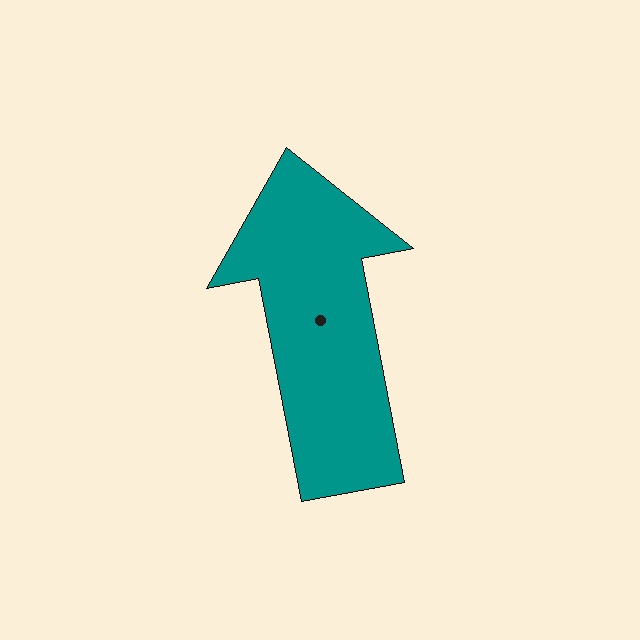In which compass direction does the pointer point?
North.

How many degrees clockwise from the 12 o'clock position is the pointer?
Approximately 349 degrees.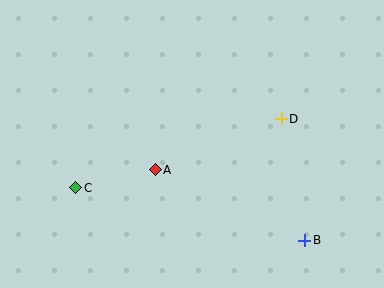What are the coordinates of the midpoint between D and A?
The midpoint between D and A is at (218, 144).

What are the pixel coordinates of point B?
Point B is at (305, 240).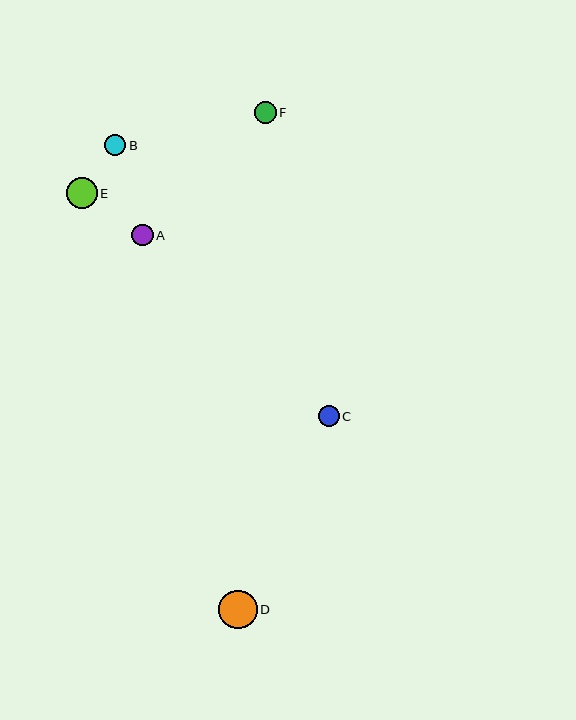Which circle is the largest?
Circle D is the largest with a size of approximately 38 pixels.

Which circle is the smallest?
Circle B is the smallest with a size of approximately 21 pixels.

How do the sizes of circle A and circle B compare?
Circle A and circle B are approximately the same size.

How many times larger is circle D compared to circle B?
Circle D is approximately 1.9 times the size of circle B.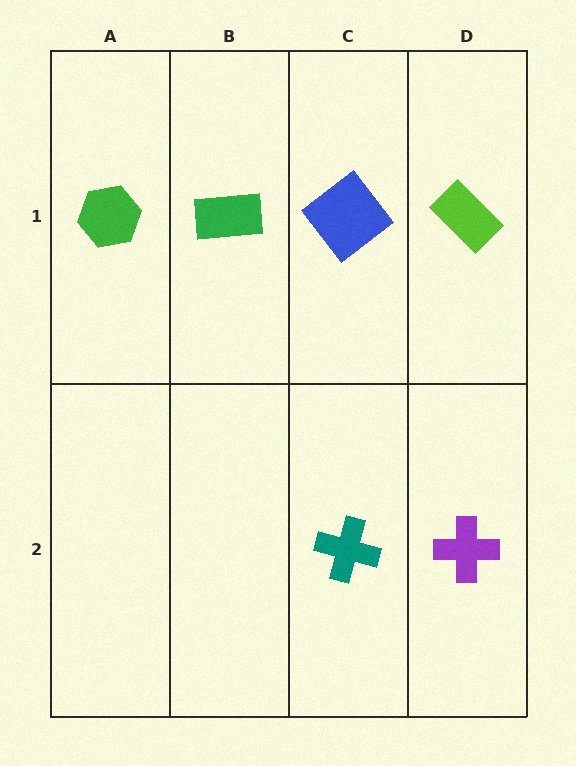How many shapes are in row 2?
2 shapes.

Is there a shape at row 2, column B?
No, that cell is empty.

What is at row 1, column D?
A lime rectangle.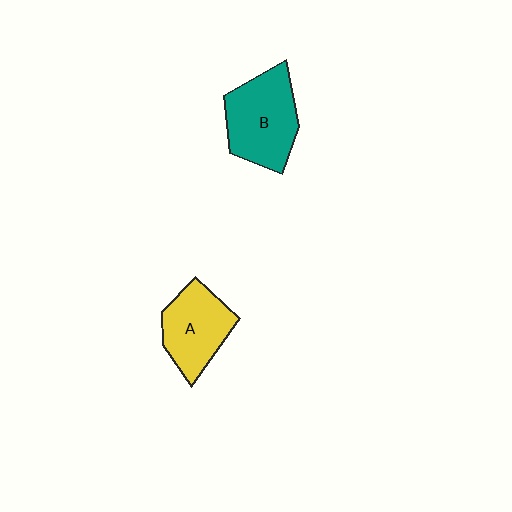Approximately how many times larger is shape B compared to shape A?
Approximately 1.2 times.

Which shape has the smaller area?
Shape A (yellow).